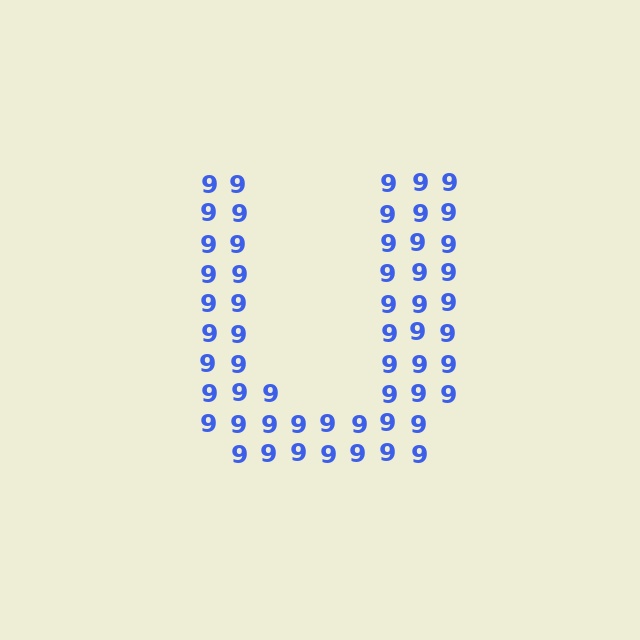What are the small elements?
The small elements are digit 9's.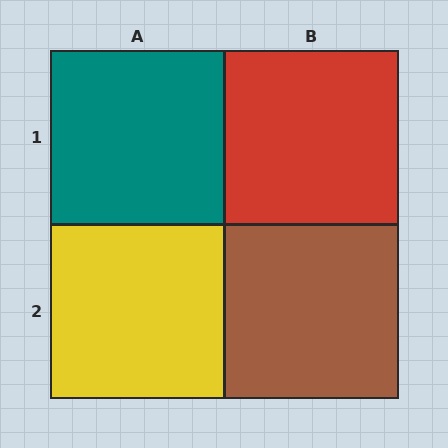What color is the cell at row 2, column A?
Yellow.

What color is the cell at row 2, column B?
Brown.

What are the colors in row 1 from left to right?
Teal, red.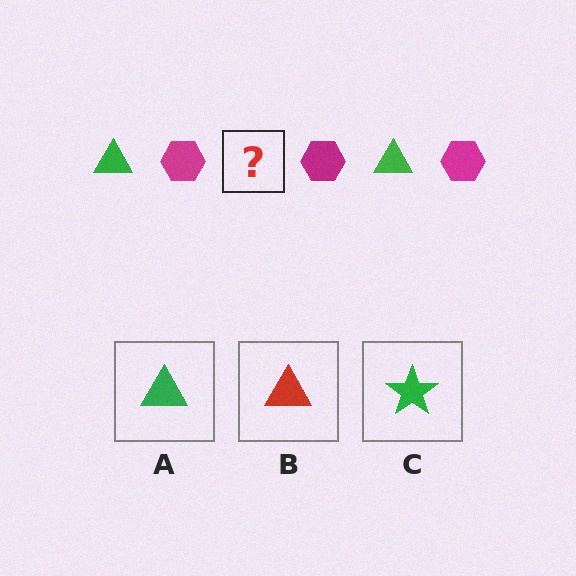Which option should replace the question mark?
Option A.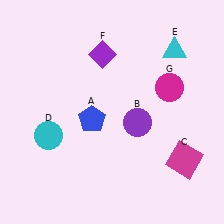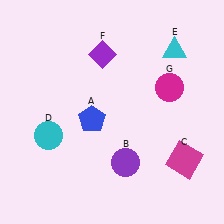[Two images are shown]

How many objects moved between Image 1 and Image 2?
1 object moved between the two images.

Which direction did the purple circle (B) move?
The purple circle (B) moved down.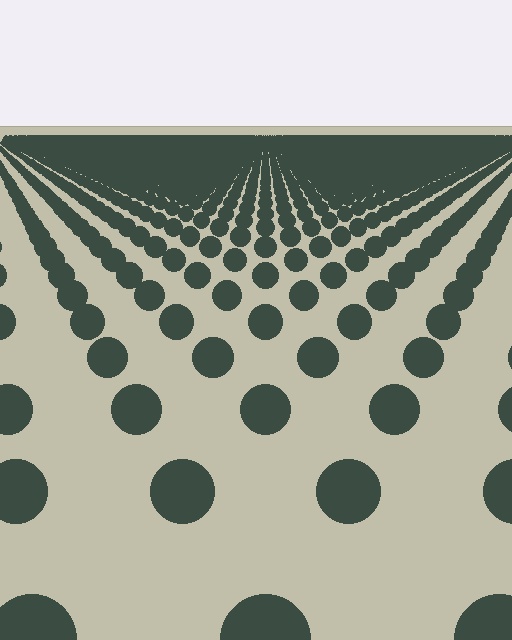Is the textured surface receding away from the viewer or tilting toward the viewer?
The surface is receding away from the viewer. Texture elements get smaller and denser toward the top.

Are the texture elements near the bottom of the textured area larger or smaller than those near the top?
Larger. Near the bottom, elements are closer to the viewer and appear at a bigger on-screen size.